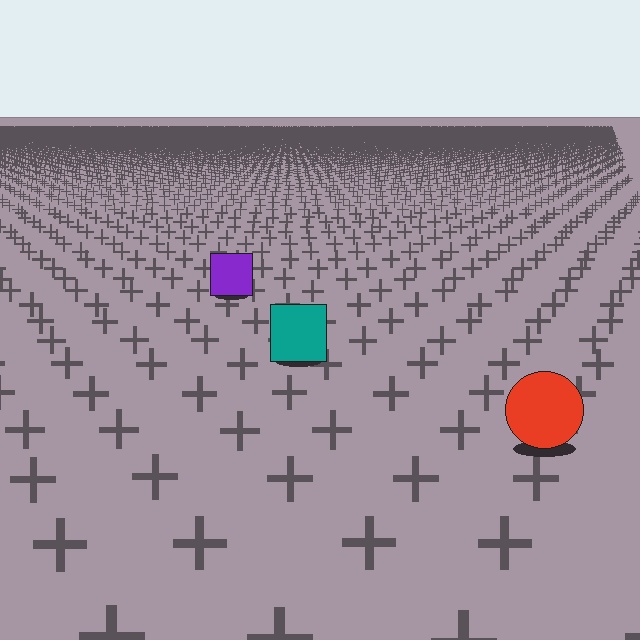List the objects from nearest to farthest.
From nearest to farthest: the red circle, the teal square, the purple square.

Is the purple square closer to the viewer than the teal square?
No. The teal square is closer — you can tell from the texture gradient: the ground texture is coarser near it.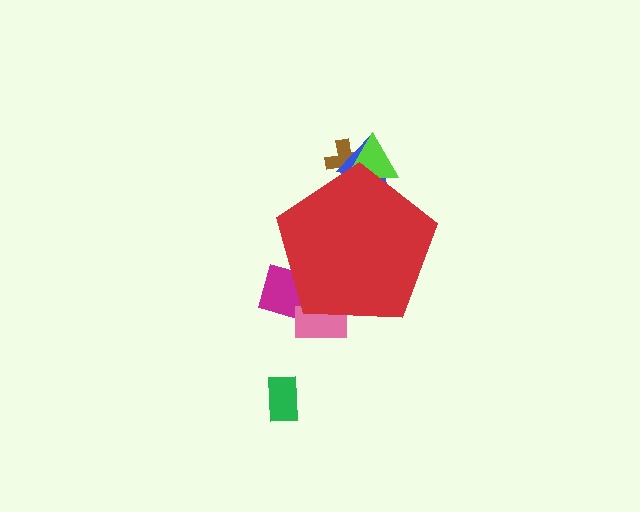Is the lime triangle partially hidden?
Yes, the lime triangle is partially hidden behind the red pentagon.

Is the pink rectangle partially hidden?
Yes, the pink rectangle is partially hidden behind the red pentagon.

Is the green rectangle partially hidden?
No, the green rectangle is fully visible.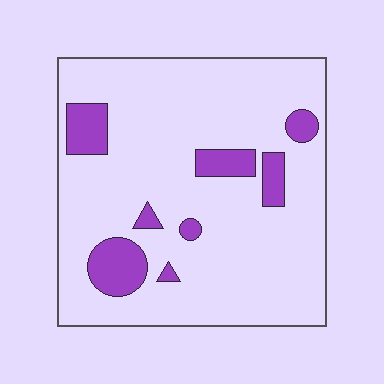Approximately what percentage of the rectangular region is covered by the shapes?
Approximately 15%.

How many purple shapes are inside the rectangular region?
8.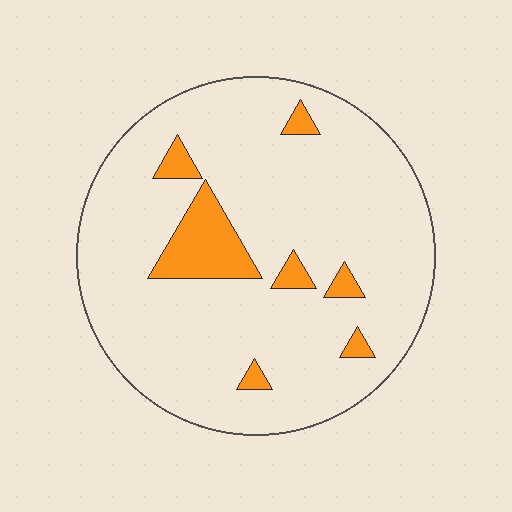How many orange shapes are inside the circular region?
7.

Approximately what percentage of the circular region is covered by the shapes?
Approximately 10%.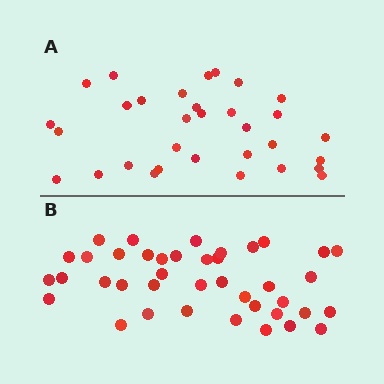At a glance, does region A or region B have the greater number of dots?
Region B (the bottom region) has more dots.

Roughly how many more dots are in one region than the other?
Region B has roughly 8 or so more dots than region A.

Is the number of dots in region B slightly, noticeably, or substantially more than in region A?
Region B has noticeably more, but not dramatically so. The ratio is roughly 1.2 to 1.